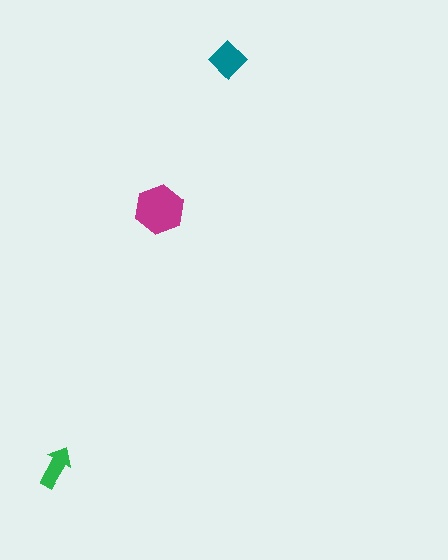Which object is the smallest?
The green arrow.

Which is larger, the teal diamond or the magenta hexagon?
The magenta hexagon.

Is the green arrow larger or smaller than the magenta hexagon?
Smaller.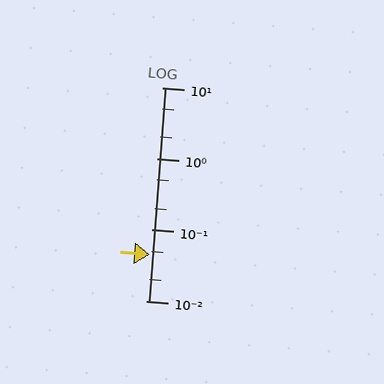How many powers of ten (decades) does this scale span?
The scale spans 3 decades, from 0.01 to 10.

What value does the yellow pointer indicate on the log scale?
The pointer indicates approximately 0.045.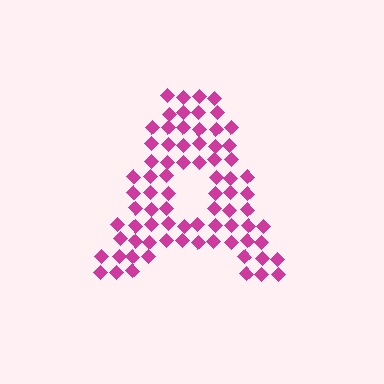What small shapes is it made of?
It is made of small diamonds.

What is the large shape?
The large shape is the letter A.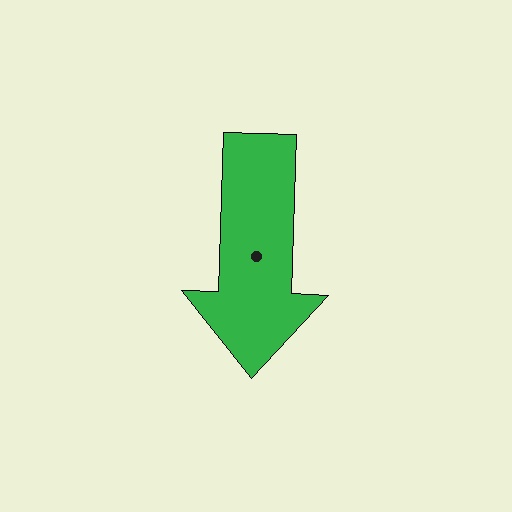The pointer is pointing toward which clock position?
Roughly 6 o'clock.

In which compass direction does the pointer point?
South.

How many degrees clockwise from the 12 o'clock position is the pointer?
Approximately 182 degrees.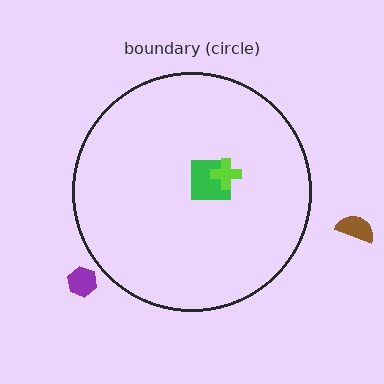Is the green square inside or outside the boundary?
Inside.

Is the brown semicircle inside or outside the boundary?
Outside.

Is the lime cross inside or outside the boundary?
Inside.